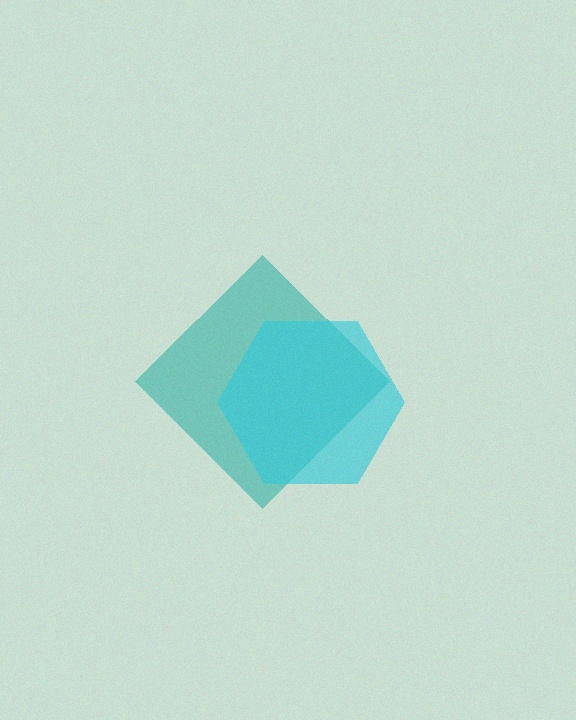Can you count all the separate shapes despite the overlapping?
Yes, there are 2 separate shapes.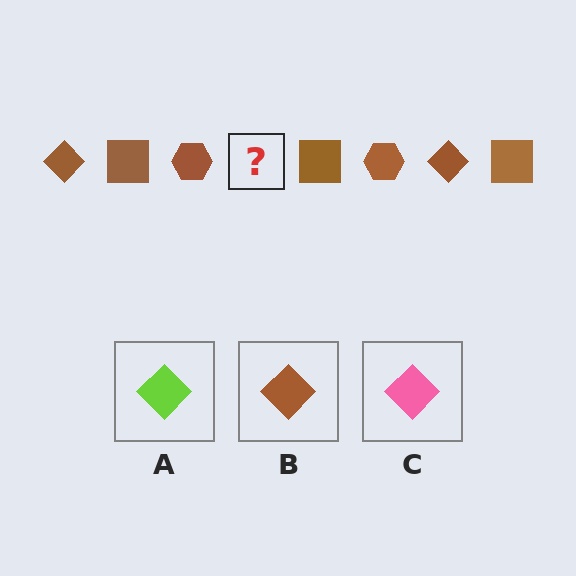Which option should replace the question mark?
Option B.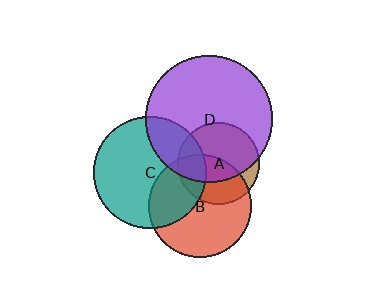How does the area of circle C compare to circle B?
Approximately 1.2 times.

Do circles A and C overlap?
Yes.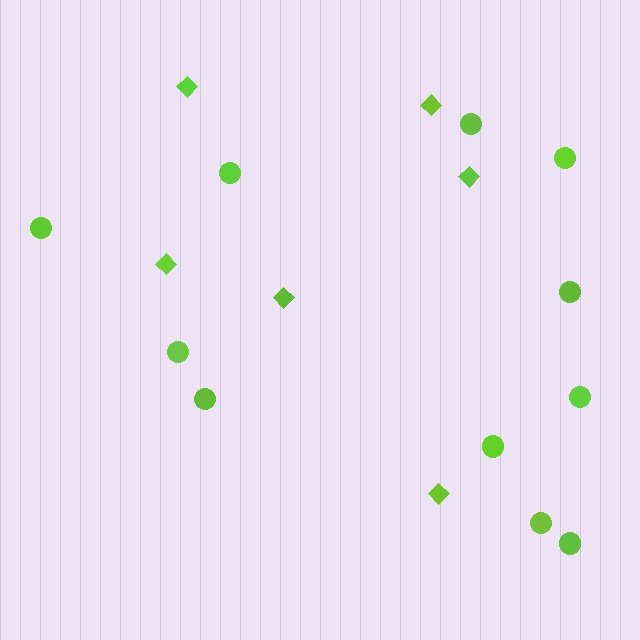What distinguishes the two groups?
There are 2 groups: one group of circles (11) and one group of diamonds (6).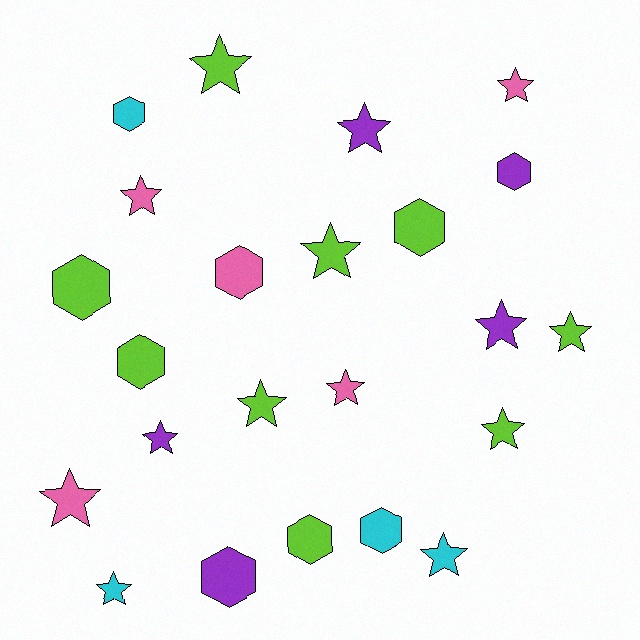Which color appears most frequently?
Lime, with 9 objects.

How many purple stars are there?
There are 3 purple stars.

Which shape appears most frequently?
Star, with 14 objects.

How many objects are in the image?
There are 23 objects.